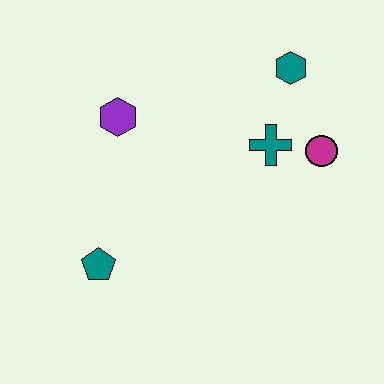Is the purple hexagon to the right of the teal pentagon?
Yes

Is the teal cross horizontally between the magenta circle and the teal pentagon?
Yes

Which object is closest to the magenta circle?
The teal cross is closest to the magenta circle.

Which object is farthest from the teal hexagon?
The teal pentagon is farthest from the teal hexagon.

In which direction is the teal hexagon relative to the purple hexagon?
The teal hexagon is to the right of the purple hexagon.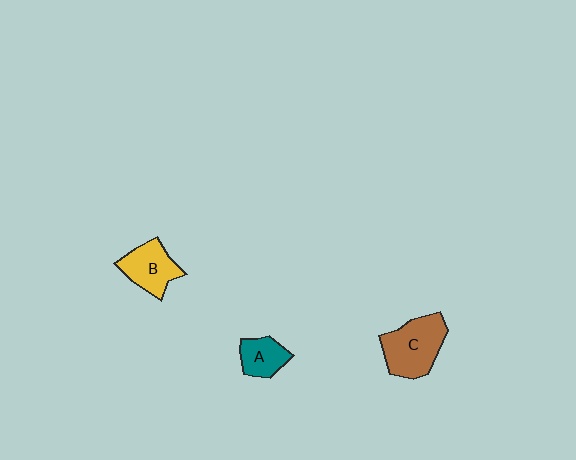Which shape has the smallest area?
Shape A (teal).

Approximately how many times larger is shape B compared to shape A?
Approximately 1.4 times.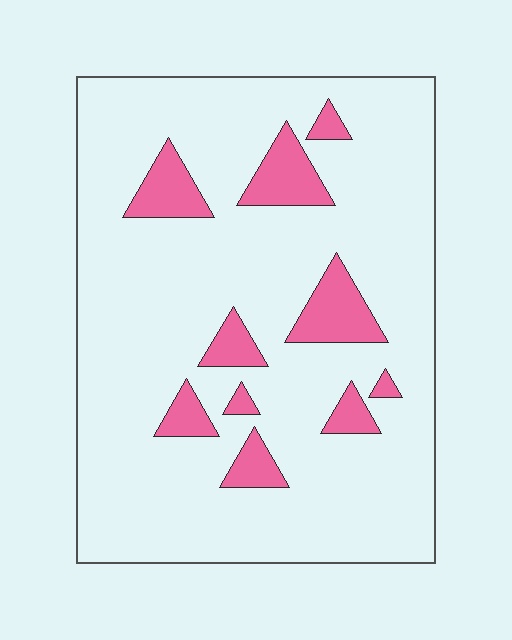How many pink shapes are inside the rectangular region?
10.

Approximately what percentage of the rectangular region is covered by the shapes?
Approximately 15%.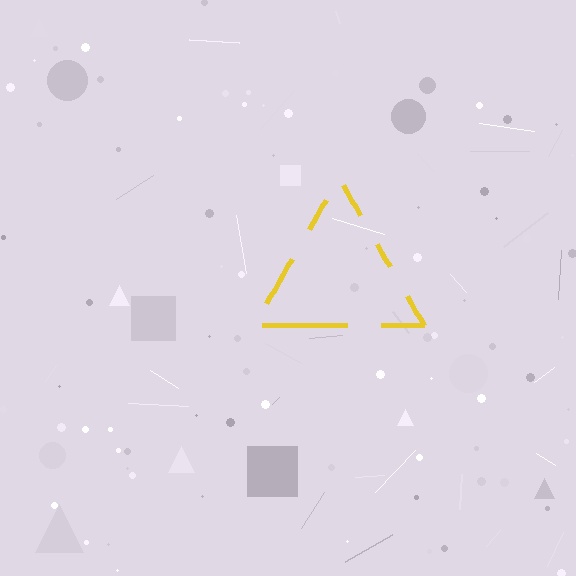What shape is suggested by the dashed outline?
The dashed outline suggests a triangle.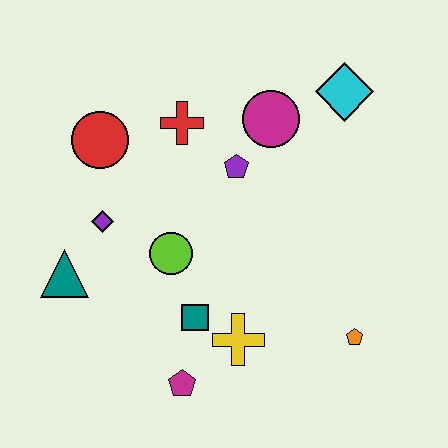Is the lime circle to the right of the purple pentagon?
No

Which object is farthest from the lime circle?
The cyan diamond is farthest from the lime circle.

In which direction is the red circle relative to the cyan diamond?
The red circle is to the left of the cyan diamond.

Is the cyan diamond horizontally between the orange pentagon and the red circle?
Yes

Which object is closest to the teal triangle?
The purple diamond is closest to the teal triangle.